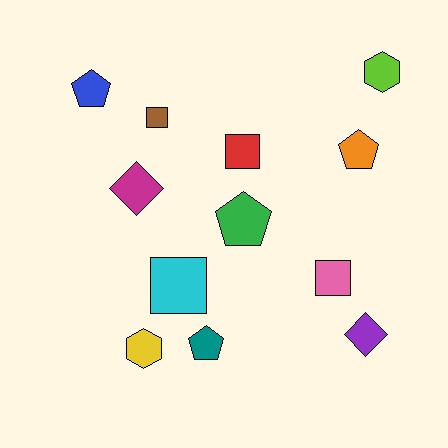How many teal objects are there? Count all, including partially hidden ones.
There is 1 teal object.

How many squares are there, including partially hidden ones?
There are 4 squares.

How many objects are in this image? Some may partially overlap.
There are 12 objects.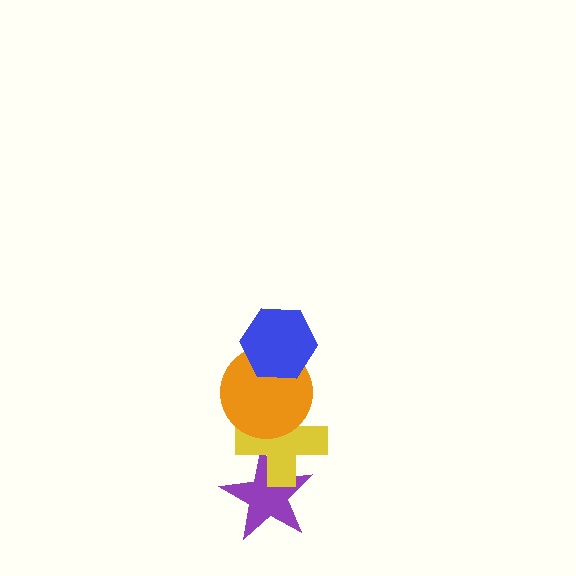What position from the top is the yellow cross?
The yellow cross is 3rd from the top.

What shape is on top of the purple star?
The yellow cross is on top of the purple star.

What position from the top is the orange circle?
The orange circle is 2nd from the top.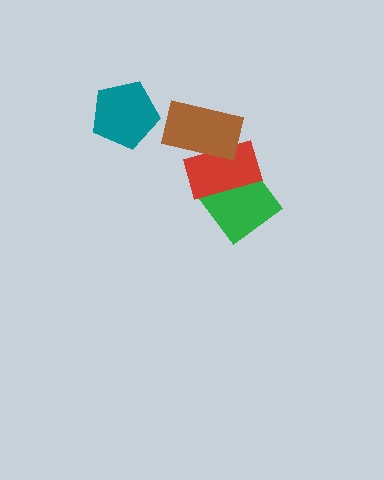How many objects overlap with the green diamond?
1 object overlaps with the green diamond.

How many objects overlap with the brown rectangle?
1 object overlaps with the brown rectangle.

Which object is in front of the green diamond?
The red rectangle is in front of the green diamond.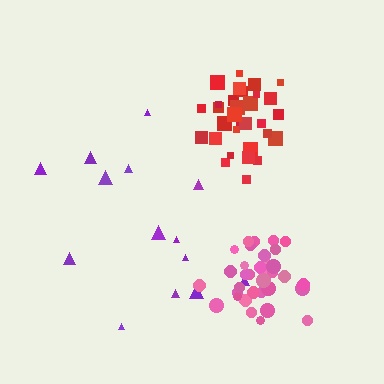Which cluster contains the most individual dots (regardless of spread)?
Pink (33).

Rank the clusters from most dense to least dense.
pink, red, purple.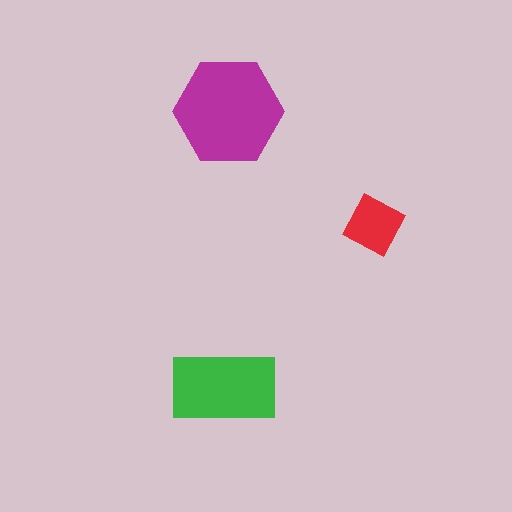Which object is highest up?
The magenta hexagon is topmost.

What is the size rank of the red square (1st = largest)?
3rd.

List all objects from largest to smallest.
The magenta hexagon, the green rectangle, the red square.